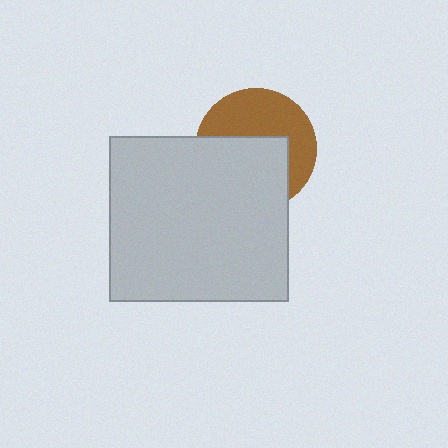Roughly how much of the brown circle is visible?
About half of it is visible (roughly 48%).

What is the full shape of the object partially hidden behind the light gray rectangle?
The partially hidden object is a brown circle.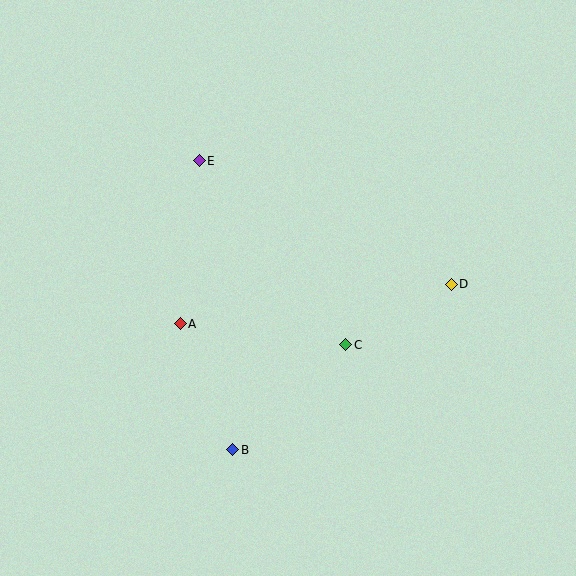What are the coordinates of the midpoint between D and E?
The midpoint between D and E is at (325, 222).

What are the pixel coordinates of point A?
Point A is at (180, 324).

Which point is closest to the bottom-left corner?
Point B is closest to the bottom-left corner.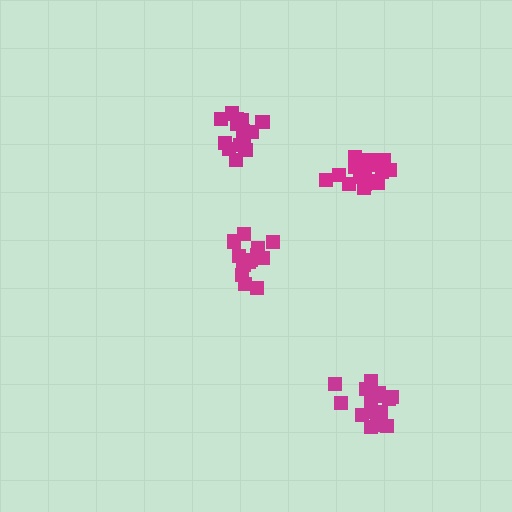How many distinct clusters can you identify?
There are 4 distinct clusters.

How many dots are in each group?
Group 1: 14 dots, Group 2: 15 dots, Group 3: 18 dots, Group 4: 16 dots (63 total).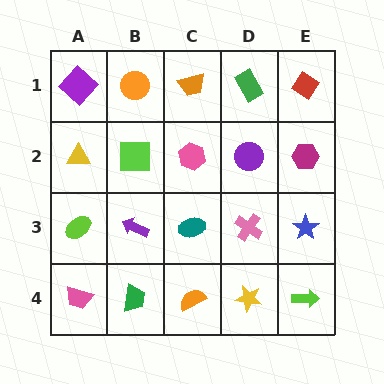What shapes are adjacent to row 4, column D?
A pink cross (row 3, column D), an orange semicircle (row 4, column C), a lime arrow (row 4, column E).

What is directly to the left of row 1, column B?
A purple diamond.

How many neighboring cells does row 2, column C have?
4.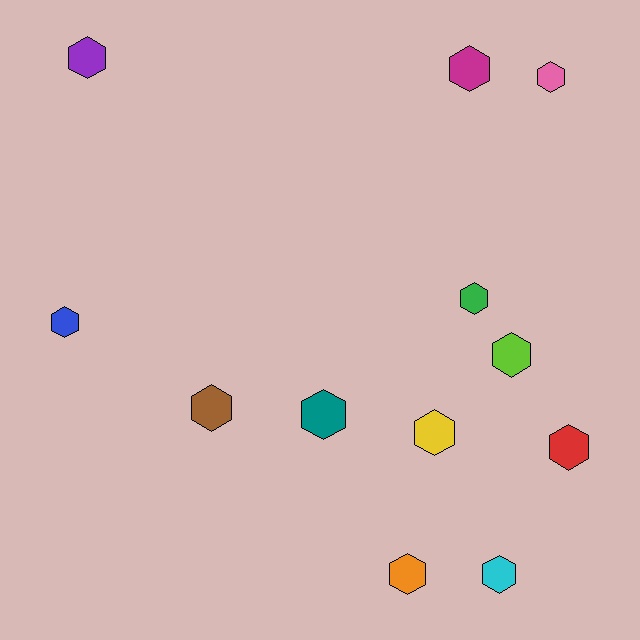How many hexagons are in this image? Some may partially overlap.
There are 12 hexagons.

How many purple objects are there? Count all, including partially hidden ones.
There is 1 purple object.